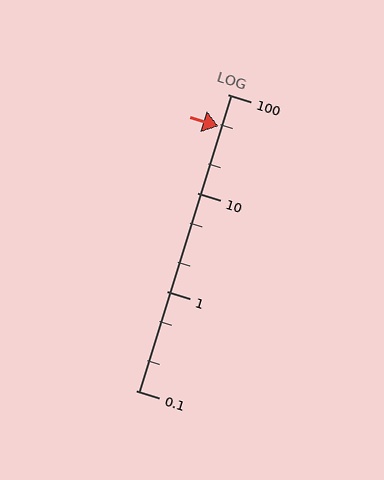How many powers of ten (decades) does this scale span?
The scale spans 3 decades, from 0.1 to 100.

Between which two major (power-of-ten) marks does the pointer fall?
The pointer is between 10 and 100.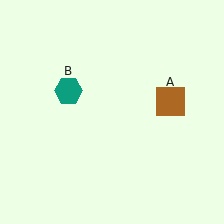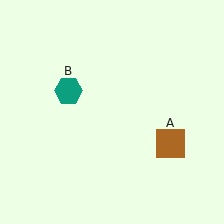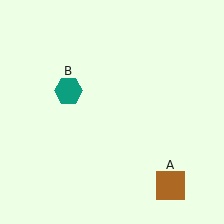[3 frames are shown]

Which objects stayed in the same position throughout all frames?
Teal hexagon (object B) remained stationary.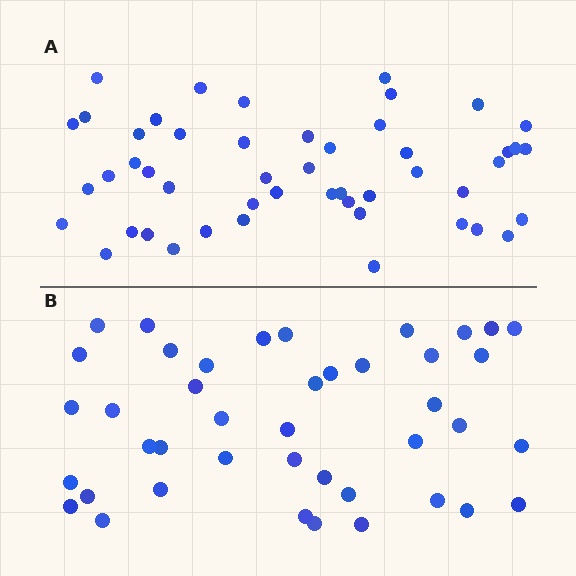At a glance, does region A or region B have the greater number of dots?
Region A (the top region) has more dots.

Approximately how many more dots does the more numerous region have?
Region A has roughly 8 or so more dots than region B.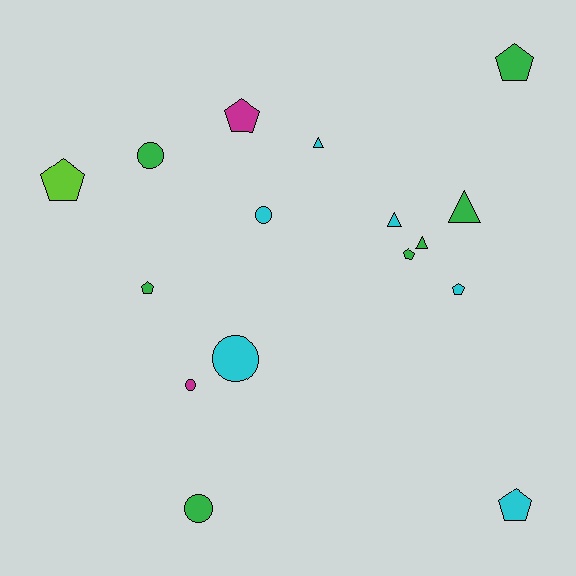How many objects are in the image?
There are 16 objects.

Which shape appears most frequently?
Pentagon, with 7 objects.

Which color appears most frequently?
Green, with 7 objects.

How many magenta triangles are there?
There are no magenta triangles.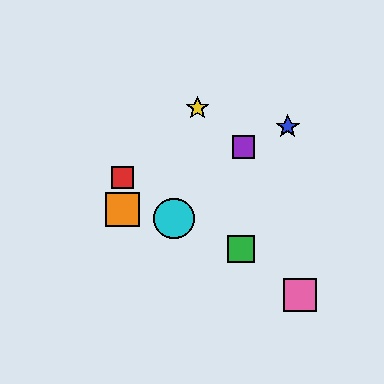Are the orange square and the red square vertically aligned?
Yes, both are at x≈122.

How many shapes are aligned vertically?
2 shapes (the red square, the orange square) are aligned vertically.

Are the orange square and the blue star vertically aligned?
No, the orange square is at x≈122 and the blue star is at x≈288.